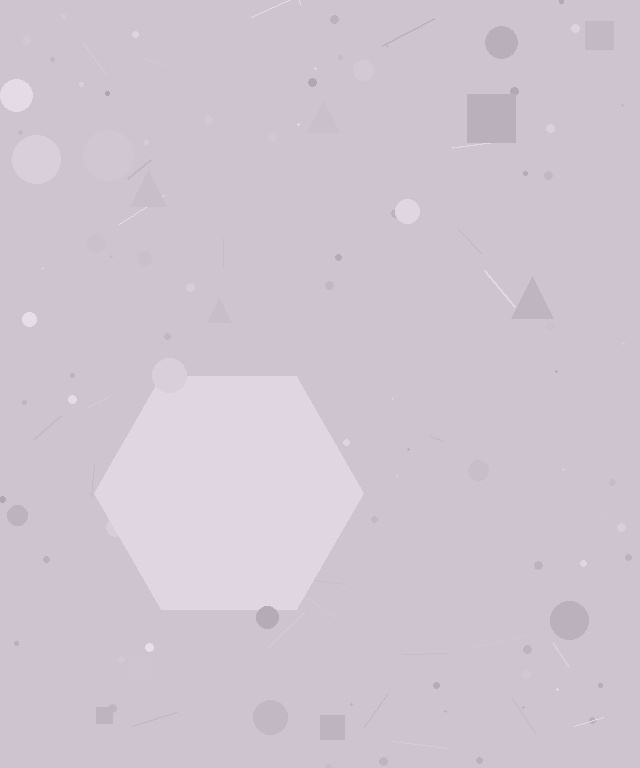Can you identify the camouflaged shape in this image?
The camouflaged shape is a hexagon.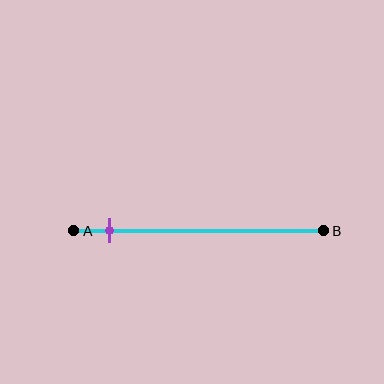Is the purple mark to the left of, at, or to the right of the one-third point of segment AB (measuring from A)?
The purple mark is to the left of the one-third point of segment AB.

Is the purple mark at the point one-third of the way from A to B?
No, the mark is at about 15% from A, not at the 33% one-third point.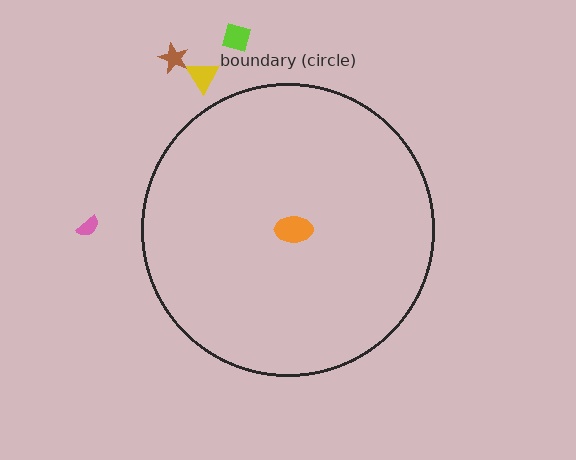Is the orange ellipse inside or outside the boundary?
Inside.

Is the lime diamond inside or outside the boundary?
Outside.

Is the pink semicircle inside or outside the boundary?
Outside.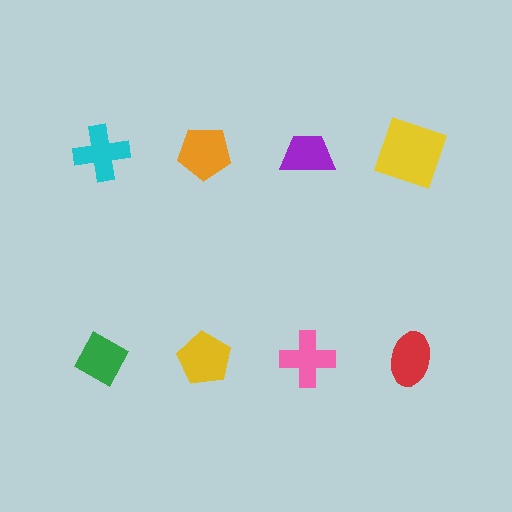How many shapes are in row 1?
4 shapes.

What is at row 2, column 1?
A green diamond.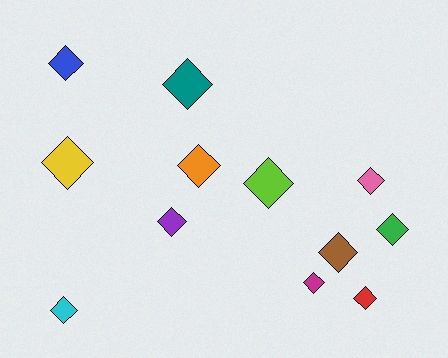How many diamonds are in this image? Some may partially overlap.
There are 12 diamonds.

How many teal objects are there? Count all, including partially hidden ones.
There is 1 teal object.